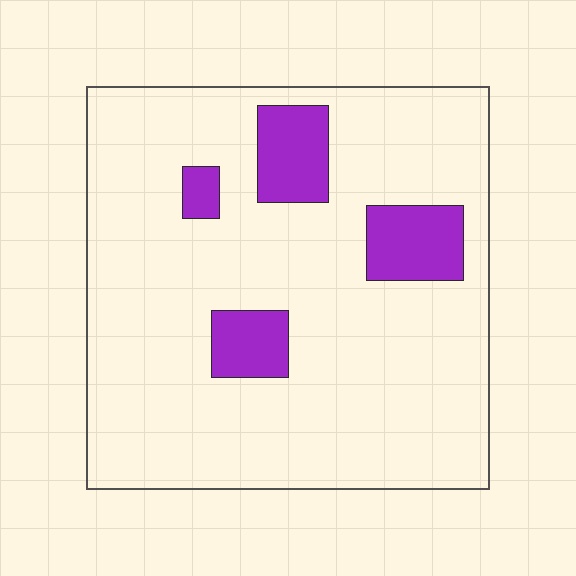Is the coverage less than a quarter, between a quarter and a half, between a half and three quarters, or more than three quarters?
Less than a quarter.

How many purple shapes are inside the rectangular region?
4.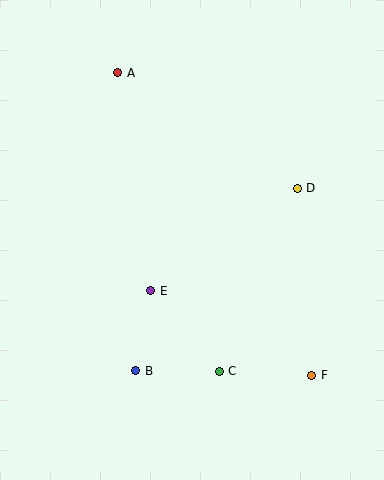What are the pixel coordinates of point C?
Point C is at (219, 371).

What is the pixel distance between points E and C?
The distance between E and C is 106 pixels.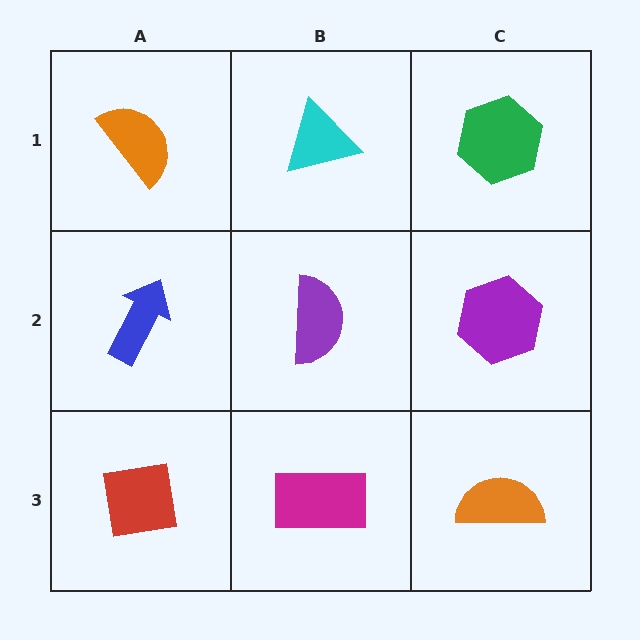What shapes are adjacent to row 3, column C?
A purple hexagon (row 2, column C), a magenta rectangle (row 3, column B).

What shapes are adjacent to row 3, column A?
A blue arrow (row 2, column A), a magenta rectangle (row 3, column B).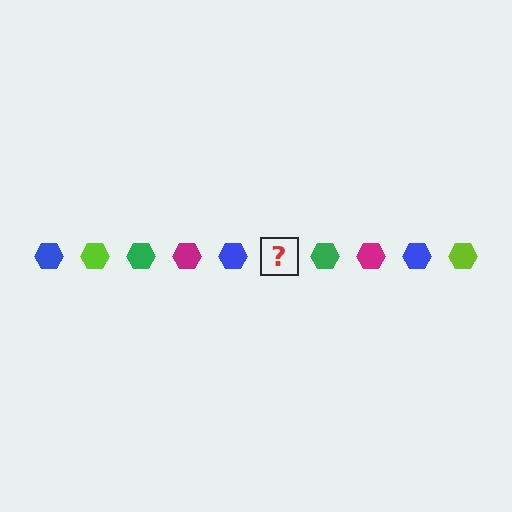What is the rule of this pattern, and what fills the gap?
The rule is that the pattern cycles through blue, lime, green, magenta hexagons. The gap should be filled with a lime hexagon.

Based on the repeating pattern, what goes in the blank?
The blank should be a lime hexagon.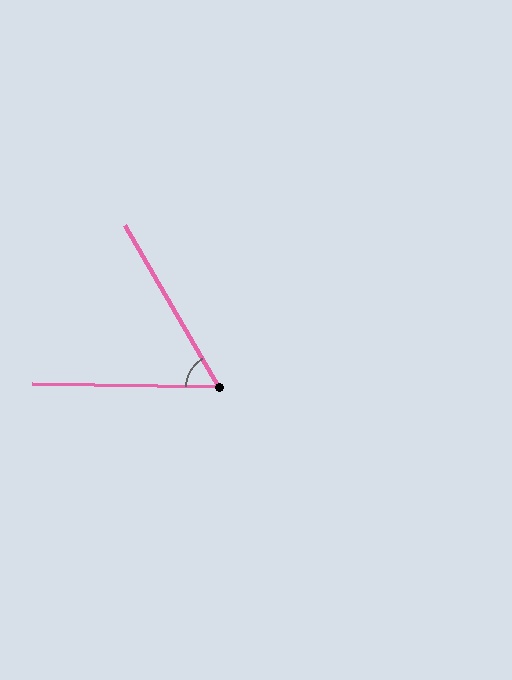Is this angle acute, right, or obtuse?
It is acute.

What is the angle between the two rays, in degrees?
Approximately 59 degrees.